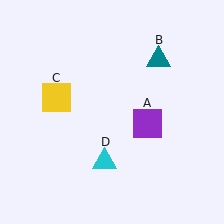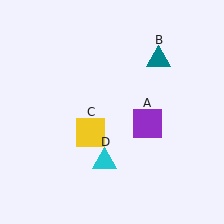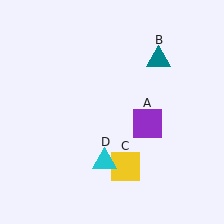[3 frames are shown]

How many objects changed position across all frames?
1 object changed position: yellow square (object C).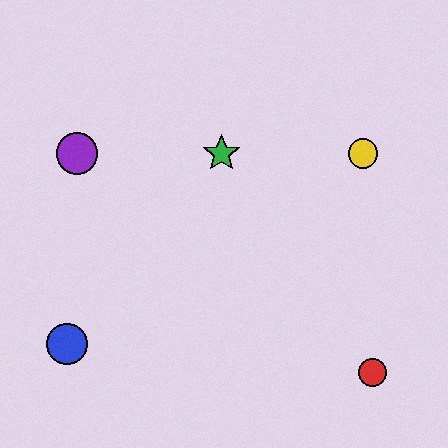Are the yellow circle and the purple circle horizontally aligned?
Yes, both are at y≈154.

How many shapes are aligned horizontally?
3 shapes (the green star, the yellow circle, the purple circle) are aligned horizontally.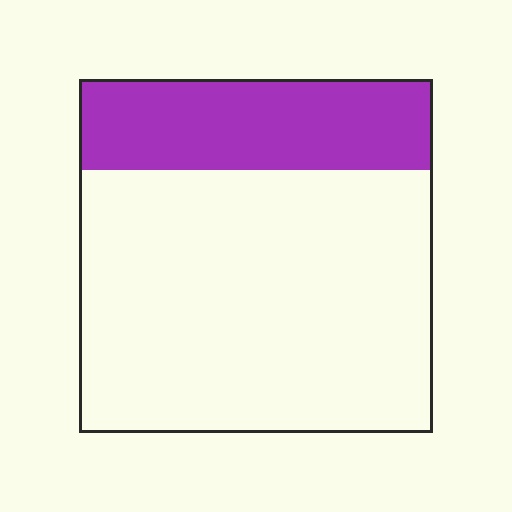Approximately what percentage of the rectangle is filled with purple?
Approximately 25%.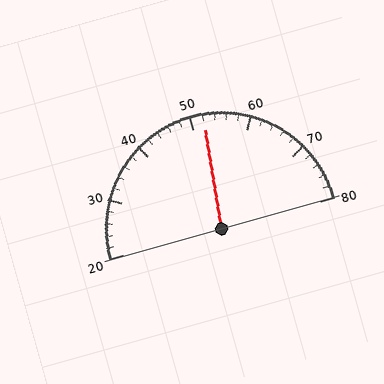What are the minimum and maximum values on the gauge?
The gauge ranges from 20 to 80.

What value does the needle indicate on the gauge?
The needle indicates approximately 52.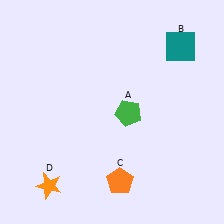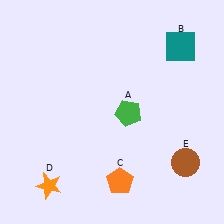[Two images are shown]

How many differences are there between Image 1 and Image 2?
There is 1 difference between the two images.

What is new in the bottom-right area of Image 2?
A brown circle (E) was added in the bottom-right area of Image 2.